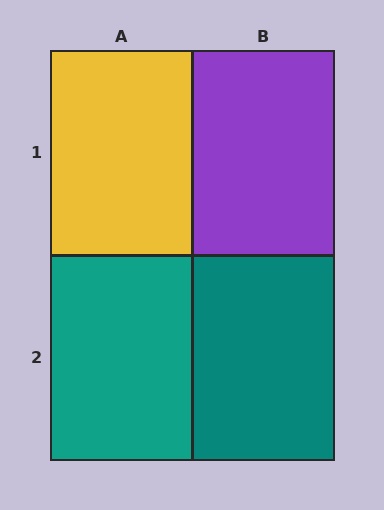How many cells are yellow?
1 cell is yellow.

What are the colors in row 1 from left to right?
Yellow, purple.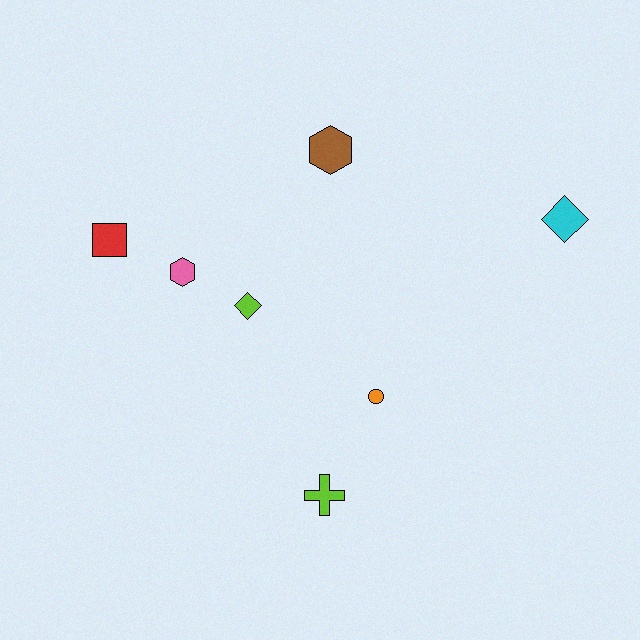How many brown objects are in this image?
There is 1 brown object.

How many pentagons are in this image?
There are no pentagons.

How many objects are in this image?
There are 7 objects.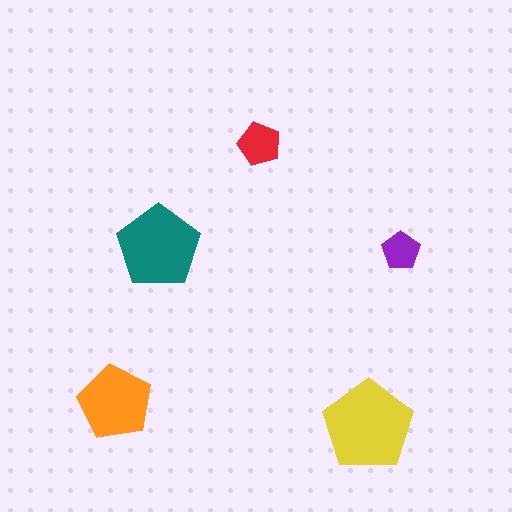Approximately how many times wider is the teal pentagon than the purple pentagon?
About 2 times wider.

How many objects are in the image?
There are 5 objects in the image.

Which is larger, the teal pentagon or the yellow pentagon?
The yellow one.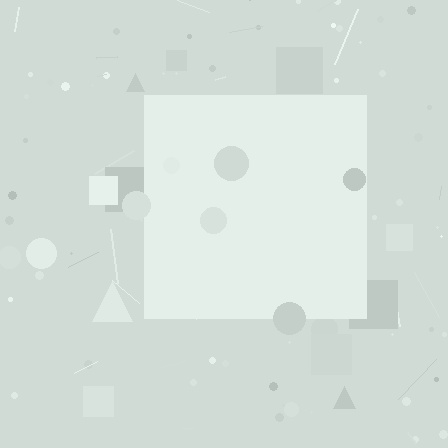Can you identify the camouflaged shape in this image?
The camouflaged shape is a square.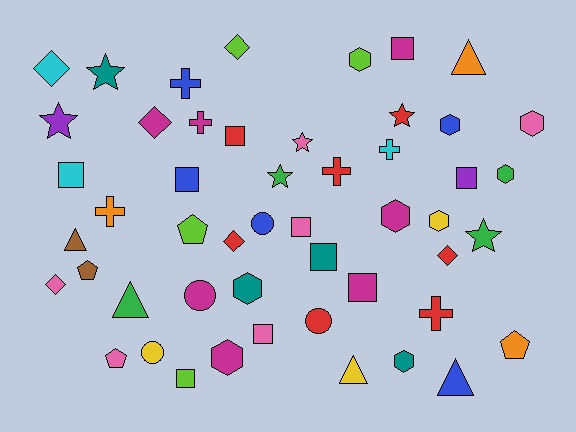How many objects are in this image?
There are 50 objects.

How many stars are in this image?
There are 6 stars.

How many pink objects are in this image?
There are 6 pink objects.